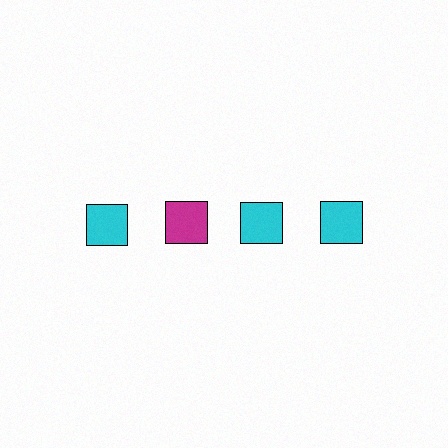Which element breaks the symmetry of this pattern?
The magenta square in the top row, second from left column breaks the symmetry. All other shapes are cyan squares.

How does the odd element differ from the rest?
It has a different color: magenta instead of cyan.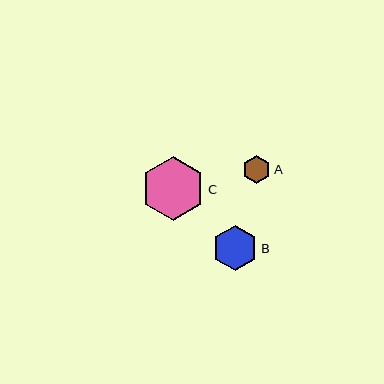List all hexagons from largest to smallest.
From largest to smallest: C, B, A.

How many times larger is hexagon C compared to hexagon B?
Hexagon C is approximately 1.4 times the size of hexagon B.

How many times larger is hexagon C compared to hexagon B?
Hexagon C is approximately 1.4 times the size of hexagon B.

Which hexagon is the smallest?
Hexagon A is the smallest with a size of approximately 28 pixels.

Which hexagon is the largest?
Hexagon C is the largest with a size of approximately 64 pixels.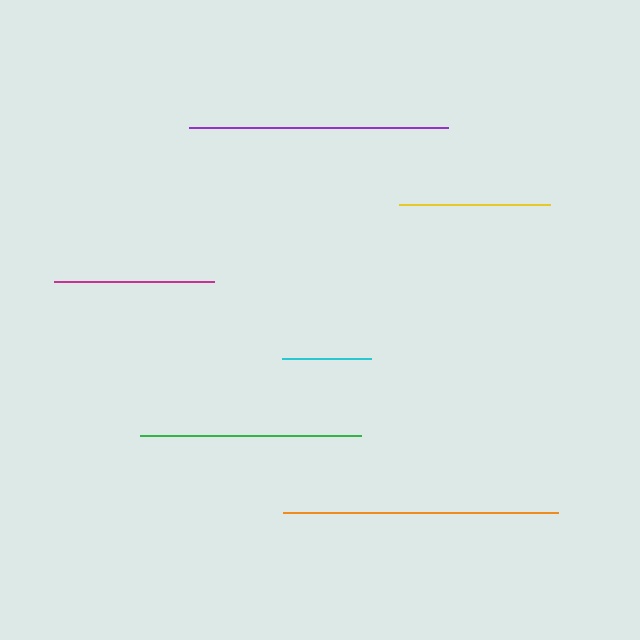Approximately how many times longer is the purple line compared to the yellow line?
The purple line is approximately 1.7 times the length of the yellow line.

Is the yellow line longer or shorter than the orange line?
The orange line is longer than the yellow line.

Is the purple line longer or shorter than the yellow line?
The purple line is longer than the yellow line.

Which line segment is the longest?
The orange line is the longest at approximately 274 pixels.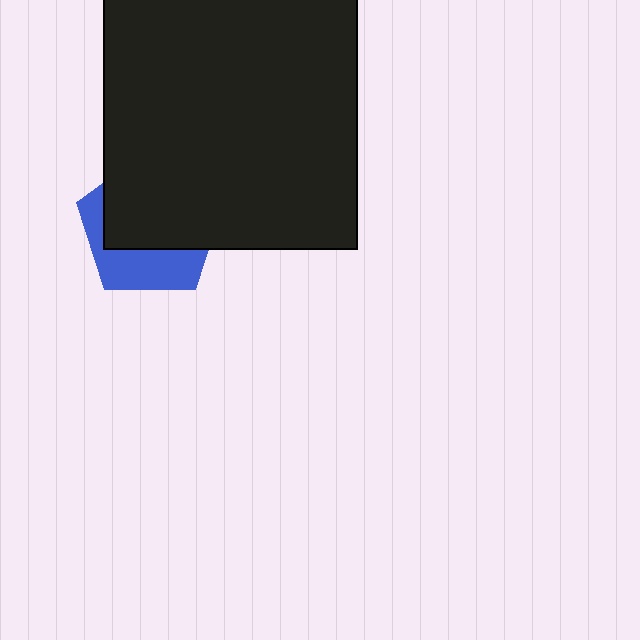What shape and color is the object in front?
The object in front is a black rectangle.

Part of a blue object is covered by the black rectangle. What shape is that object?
It is a pentagon.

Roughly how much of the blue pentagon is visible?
A small part of it is visible (roughly 38%).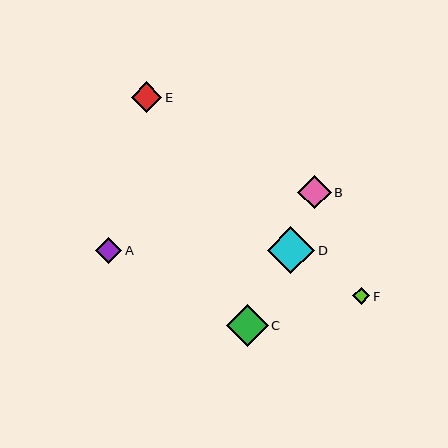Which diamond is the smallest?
Diamond F is the smallest with a size of approximately 17 pixels.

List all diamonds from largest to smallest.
From largest to smallest: D, C, B, E, A, F.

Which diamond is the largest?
Diamond D is the largest with a size of approximately 47 pixels.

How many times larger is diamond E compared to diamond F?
Diamond E is approximately 1.8 times the size of diamond F.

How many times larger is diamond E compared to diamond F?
Diamond E is approximately 1.8 times the size of diamond F.